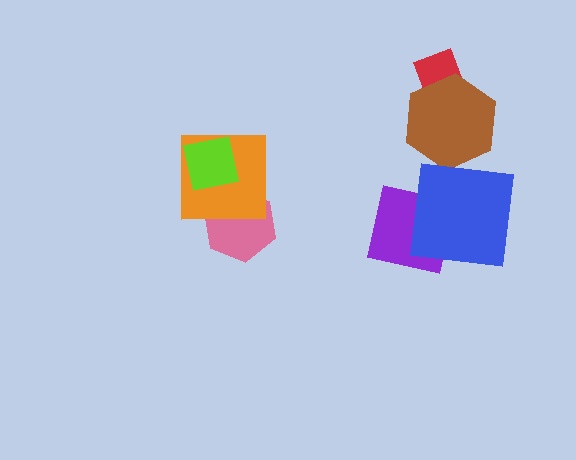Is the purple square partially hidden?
Yes, it is partially covered by another shape.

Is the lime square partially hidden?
No, no other shape covers it.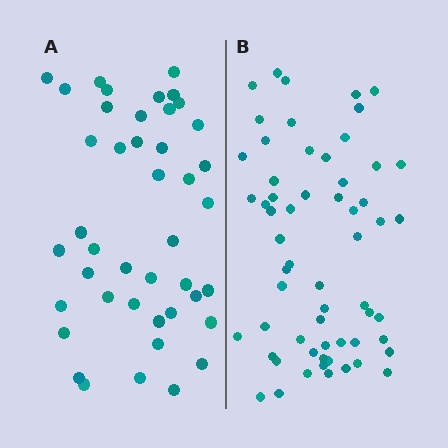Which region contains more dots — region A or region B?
Region B (the right region) has more dots.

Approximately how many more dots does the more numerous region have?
Region B has approximately 15 more dots than region A.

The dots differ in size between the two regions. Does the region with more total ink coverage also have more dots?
No. Region A has more total ink coverage because its dots are larger, but region B actually contains more individual dots. Total area can be misleading — the number of items is what matters here.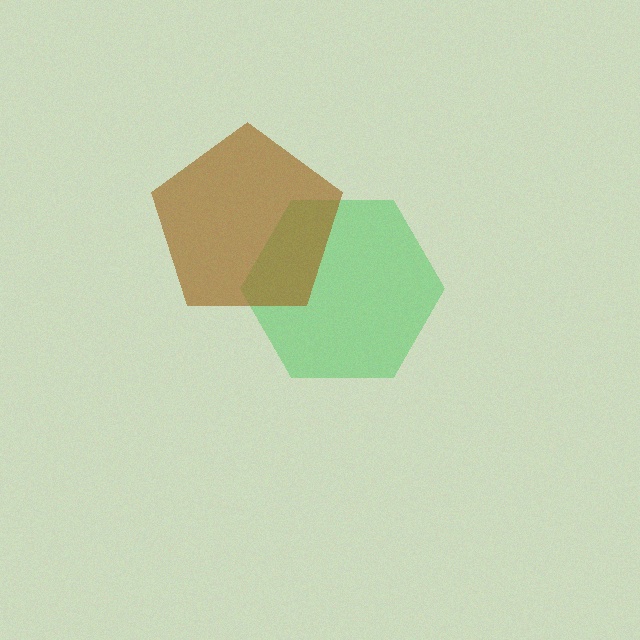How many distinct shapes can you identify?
There are 2 distinct shapes: a green hexagon, a brown pentagon.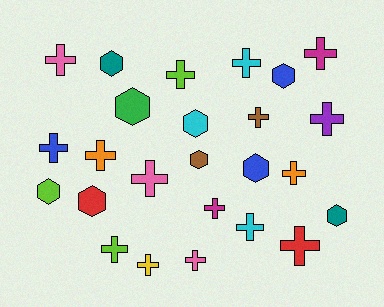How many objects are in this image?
There are 25 objects.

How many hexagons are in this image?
There are 9 hexagons.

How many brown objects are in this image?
There are 2 brown objects.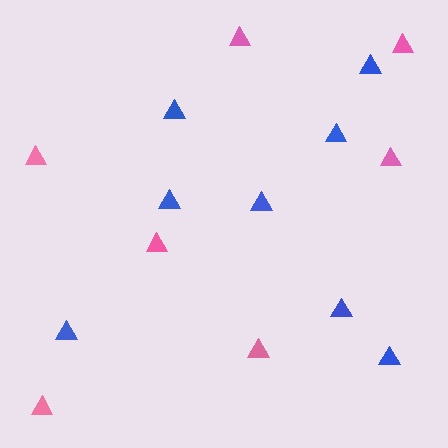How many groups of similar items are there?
There are 2 groups: one group of blue triangles (8) and one group of pink triangles (7).